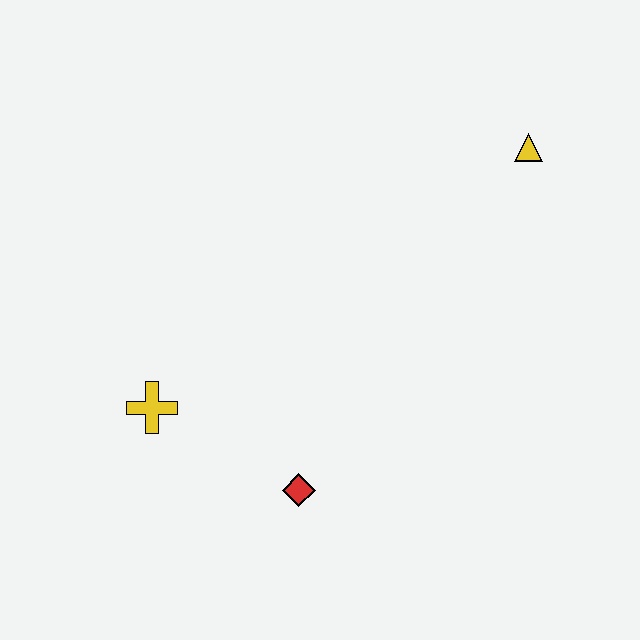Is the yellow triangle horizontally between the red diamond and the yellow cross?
No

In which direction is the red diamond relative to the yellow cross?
The red diamond is to the right of the yellow cross.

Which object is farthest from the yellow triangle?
The yellow cross is farthest from the yellow triangle.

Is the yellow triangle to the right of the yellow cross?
Yes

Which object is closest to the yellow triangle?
The red diamond is closest to the yellow triangle.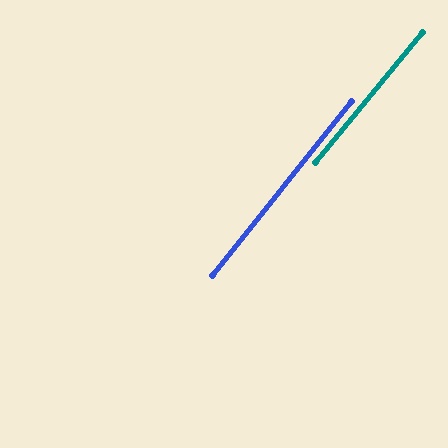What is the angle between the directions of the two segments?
Approximately 1 degree.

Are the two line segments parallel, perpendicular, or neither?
Parallel — their directions differ by only 1.0°.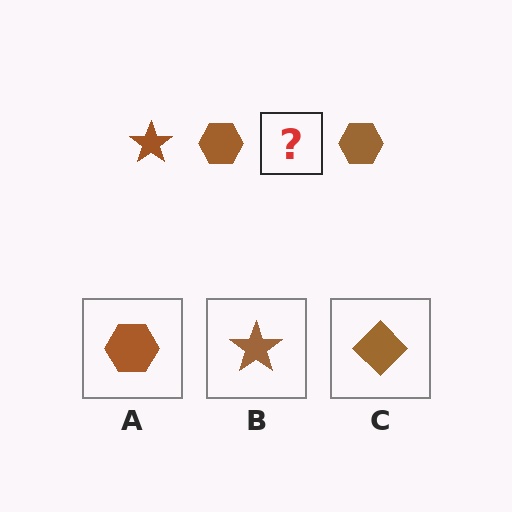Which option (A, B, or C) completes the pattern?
B.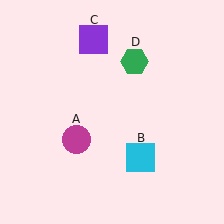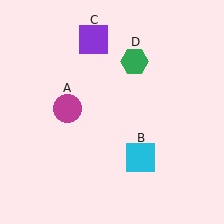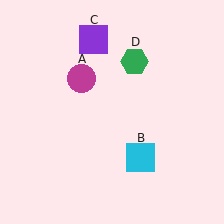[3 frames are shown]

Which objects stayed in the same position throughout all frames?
Cyan square (object B) and purple square (object C) and green hexagon (object D) remained stationary.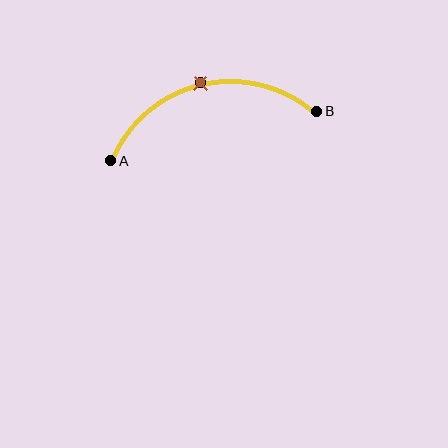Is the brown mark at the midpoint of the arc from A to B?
Yes. The brown mark lies on the arc at equal arc-length from both A and B — it is the arc midpoint.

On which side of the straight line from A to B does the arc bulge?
The arc bulges above the straight line connecting A and B.